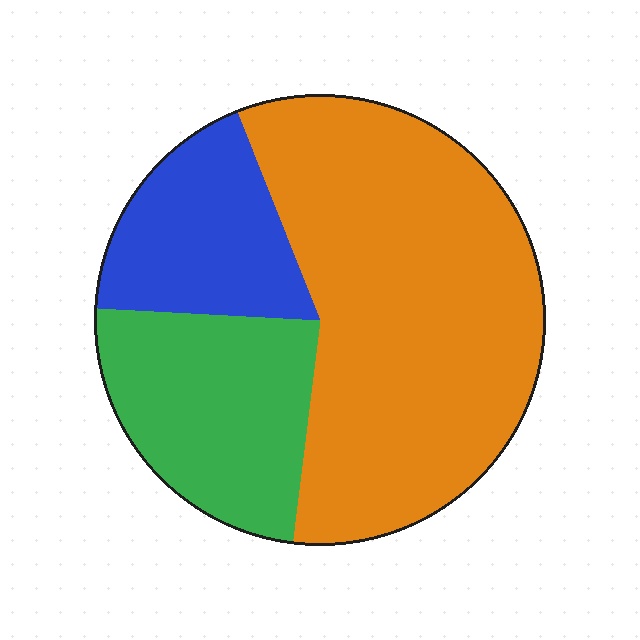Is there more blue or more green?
Green.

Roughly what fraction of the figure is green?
Green covers about 25% of the figure.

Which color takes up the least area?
Blue, at roughly 20%.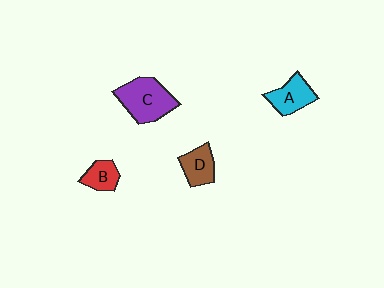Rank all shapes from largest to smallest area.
From largest to smallest: C (purple), A (cyan), D (brown), B (red).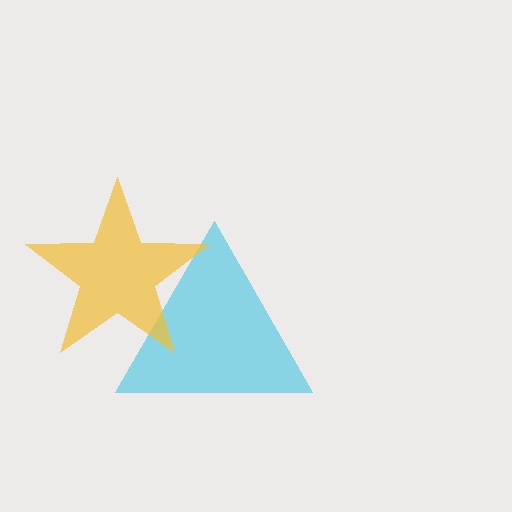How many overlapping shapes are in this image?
There are 2 overlapping shapes in the image.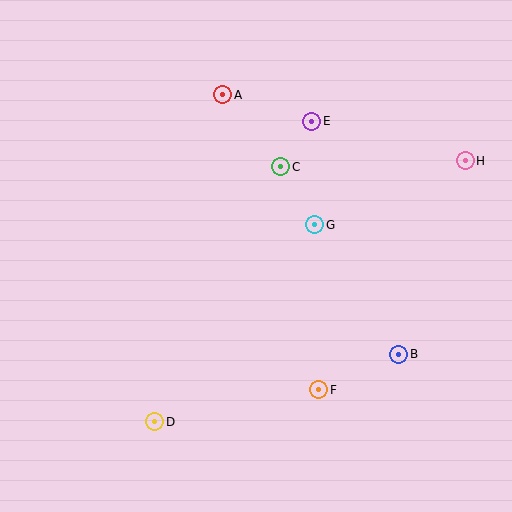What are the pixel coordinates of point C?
Point C is at (281, 167).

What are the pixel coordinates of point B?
Point B is at (399, 354).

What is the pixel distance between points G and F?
The distance between G and F is 165 pixels.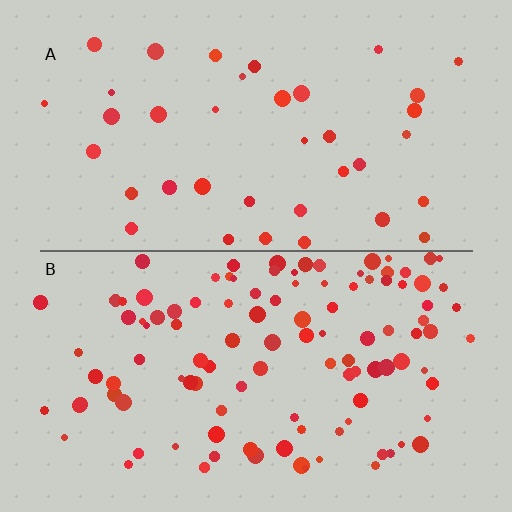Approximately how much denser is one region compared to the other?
Approximately 2.9× — region B over region A.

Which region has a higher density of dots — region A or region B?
B (the bottom).